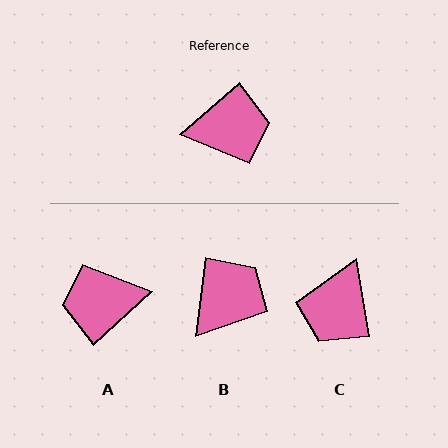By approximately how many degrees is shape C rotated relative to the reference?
Approximately 122 degrees clockwise.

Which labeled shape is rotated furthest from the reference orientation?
A, about 179 degrees away.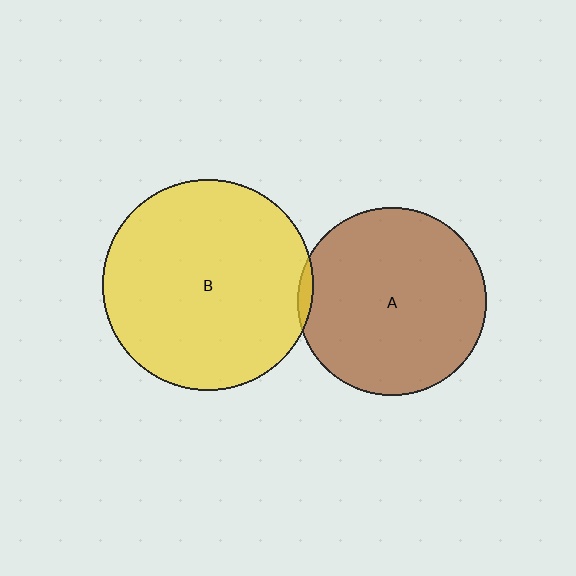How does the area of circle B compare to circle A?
Approximately 1.2 times.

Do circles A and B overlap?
Yes.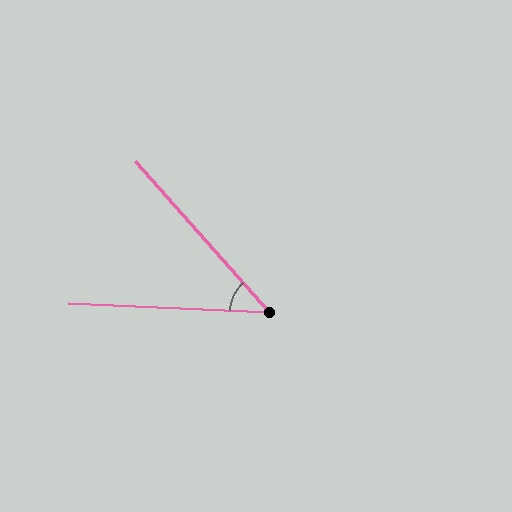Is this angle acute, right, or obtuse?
It is acute.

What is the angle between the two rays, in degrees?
Approximately 46 degrees.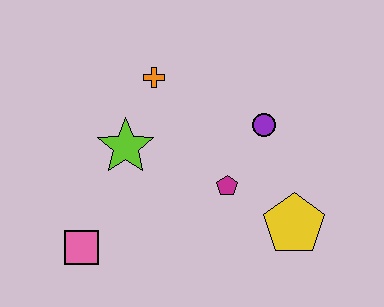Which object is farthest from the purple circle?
The pink square is farthest from the purple circle.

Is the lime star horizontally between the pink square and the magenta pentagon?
Yes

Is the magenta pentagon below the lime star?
Yes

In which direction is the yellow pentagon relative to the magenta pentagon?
The yellow pentagon is to the right of the magenta pentagon.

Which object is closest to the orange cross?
The lime star is closest to the orange cross.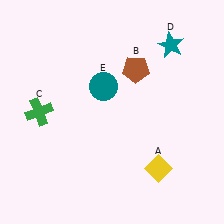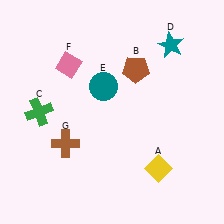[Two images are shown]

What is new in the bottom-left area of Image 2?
A brown cross (G) was added in the bottom-left area of Image 2.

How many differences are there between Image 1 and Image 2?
There are 2 differences between the two images.